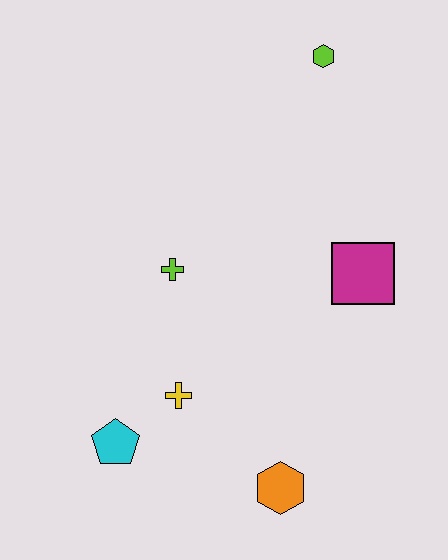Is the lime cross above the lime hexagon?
No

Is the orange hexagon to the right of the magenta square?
No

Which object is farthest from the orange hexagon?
The lime hexagon is farthest from the orange hexagon.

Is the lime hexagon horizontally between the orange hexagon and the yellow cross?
No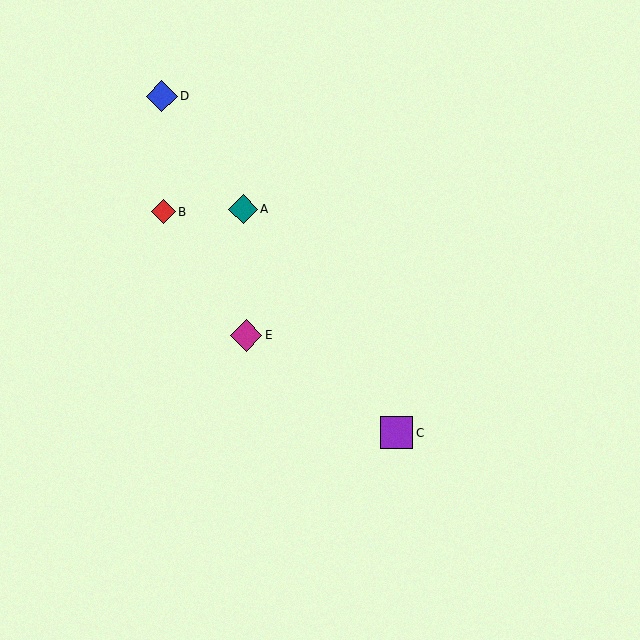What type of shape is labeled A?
Shape A is a teal diamond.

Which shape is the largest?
The purple square (labeled C) is the largest.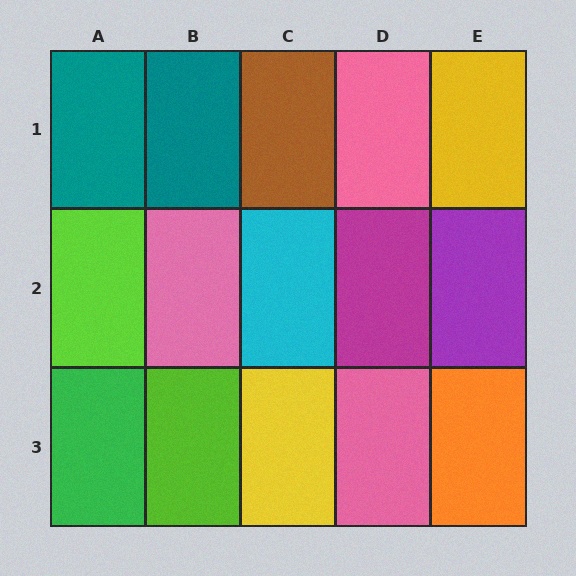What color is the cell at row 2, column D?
Magenta.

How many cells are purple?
1 cell is purple.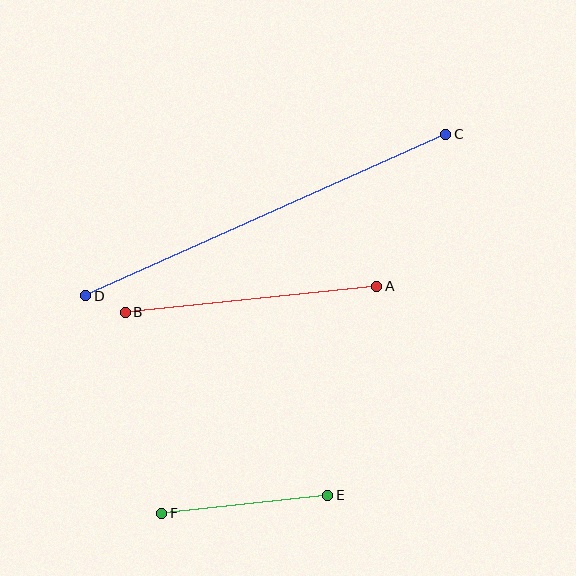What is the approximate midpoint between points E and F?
The midpoint is at approximately (245, 504) pixels.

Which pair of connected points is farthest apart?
Points C and D are farthest apart.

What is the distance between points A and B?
The distance is approximately 252 pixels.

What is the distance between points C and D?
The distance is approximately 395 pixels.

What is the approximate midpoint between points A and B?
The midpoint is at approximately (251, 299) pixels.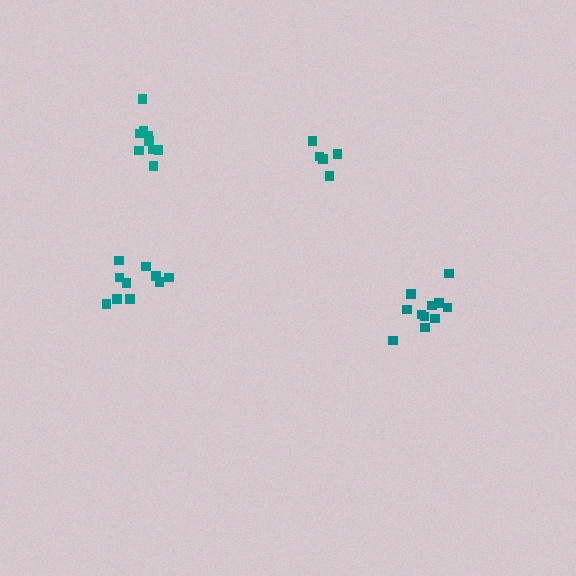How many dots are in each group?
Group 1: 11 dots, Group 2: 10 dots, Group 3: 5 dots, Group 4: 9 dots (35 total).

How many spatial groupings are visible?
There are 4 spatial groupings.